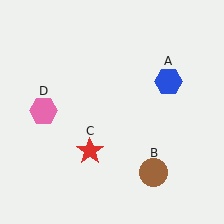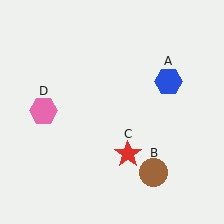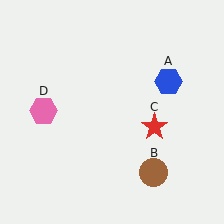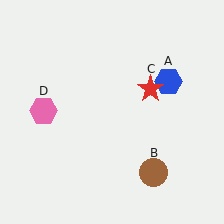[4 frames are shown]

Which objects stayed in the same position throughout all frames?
Blue hexagon (object A) and brown circle (object B) and pink hexagon (object D) remained stationary.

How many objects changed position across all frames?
1 object changed position: red star (object C).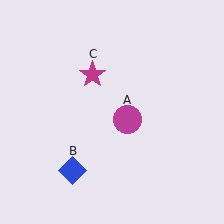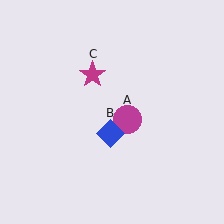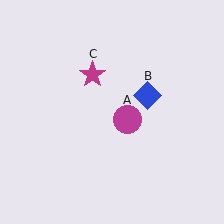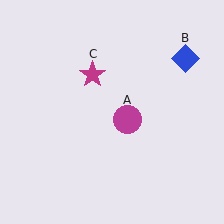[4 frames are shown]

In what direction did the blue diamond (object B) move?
The blue diamond (object B) moved up and to the right.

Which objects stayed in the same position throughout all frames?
Magenta circle (object A) and magenta star (object C) remained stationary.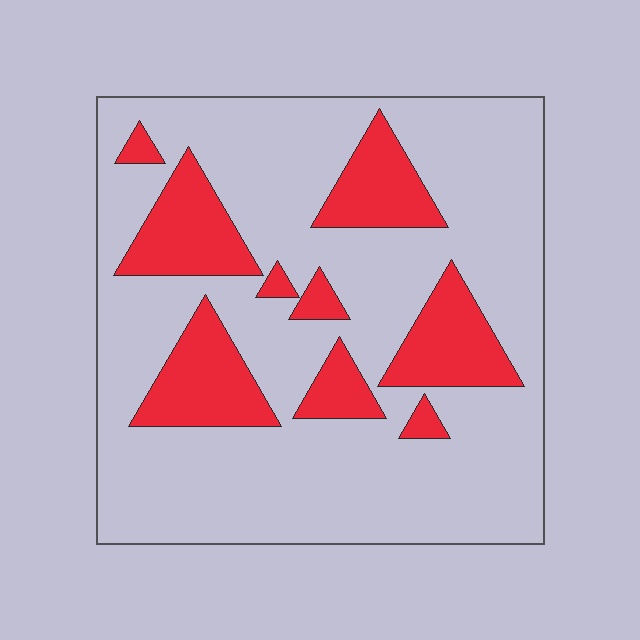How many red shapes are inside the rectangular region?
9.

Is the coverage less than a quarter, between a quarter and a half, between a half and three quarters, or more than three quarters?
Less than a quarter.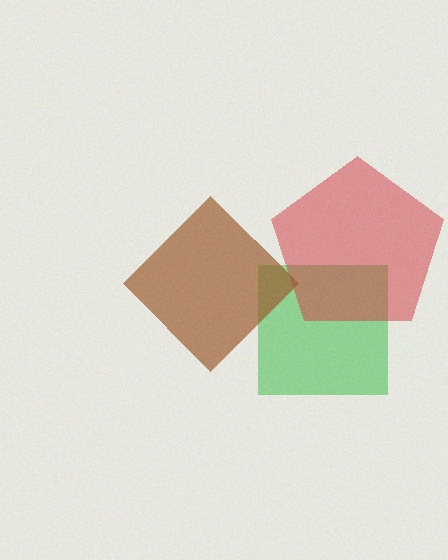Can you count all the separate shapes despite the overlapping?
Yes, there are 3 separate shapes.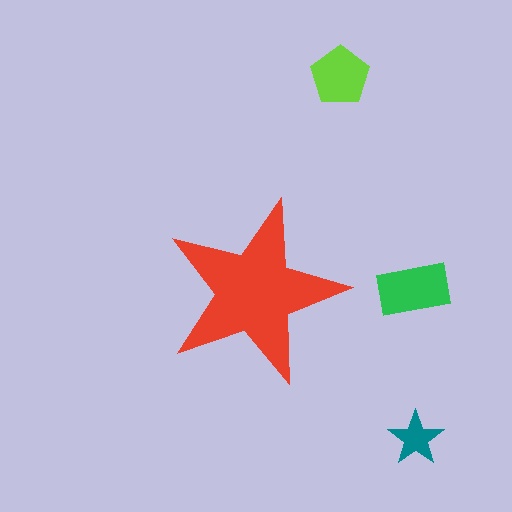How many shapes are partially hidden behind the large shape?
0 shapes are partially hidden.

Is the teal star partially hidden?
No, the teal star is fully visible.